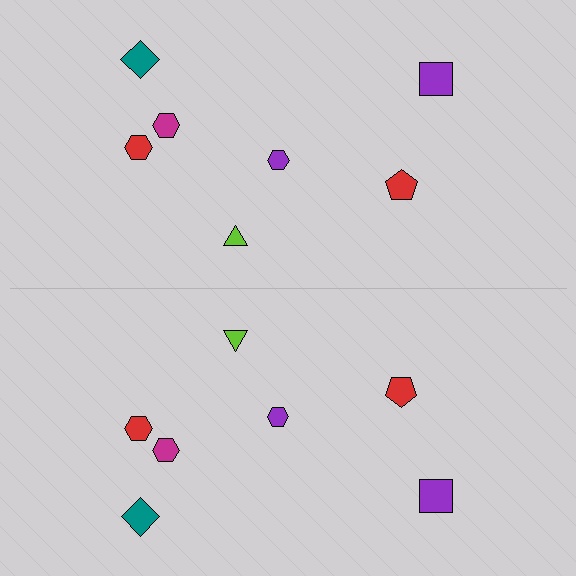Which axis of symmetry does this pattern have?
The pattern has a horizontal axis of symmetry running through the center of the image.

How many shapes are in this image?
There are 14 shapes in this image.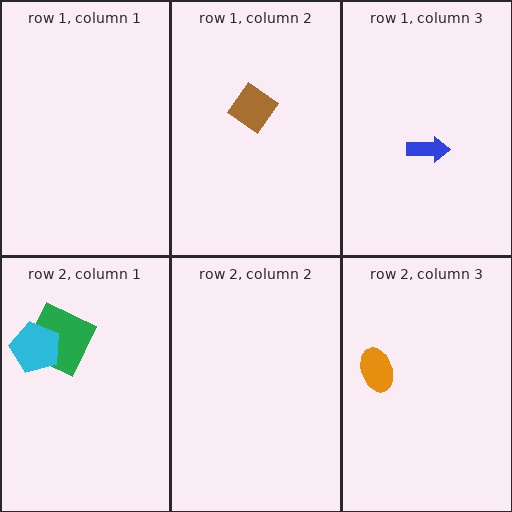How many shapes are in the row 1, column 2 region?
1.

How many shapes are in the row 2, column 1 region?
2.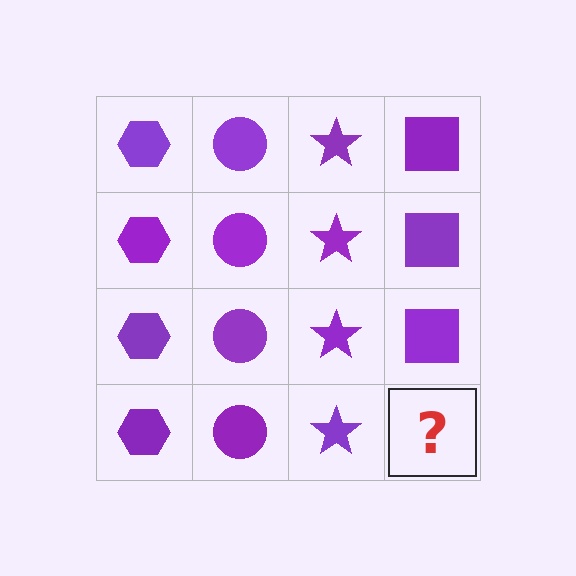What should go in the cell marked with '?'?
The missing cell should contain a purple square.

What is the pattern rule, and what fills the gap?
The rule is that each column has a consistent shape. The gap should be filled with a purple square.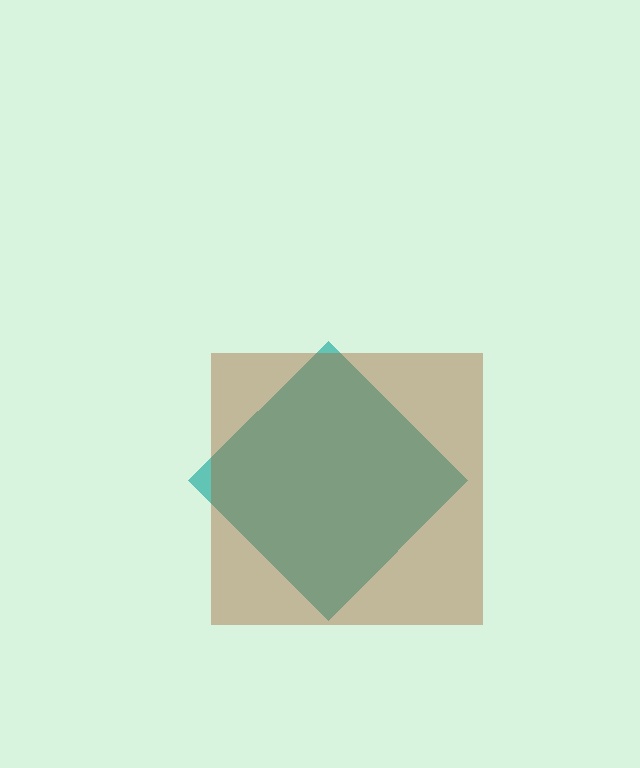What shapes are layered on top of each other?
The layered shapes are: a teal diamond, a brown square.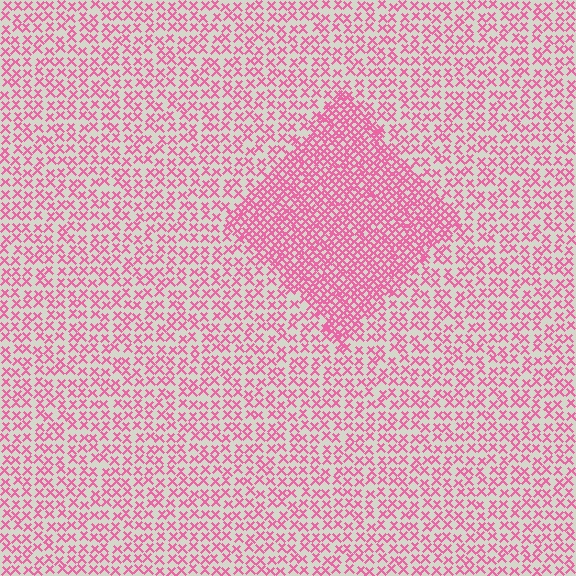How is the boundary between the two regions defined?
The boundary is defined by a change in element density (approximately 2.2x ratio). All elements are the same color, size, and shape.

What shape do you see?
I see a diamond.